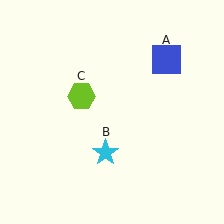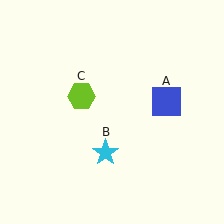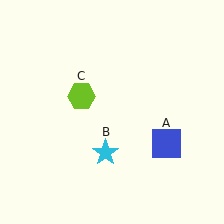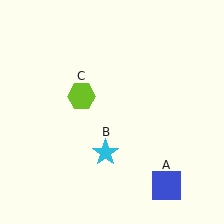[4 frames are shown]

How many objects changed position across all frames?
1 object changed position: blue square (object A).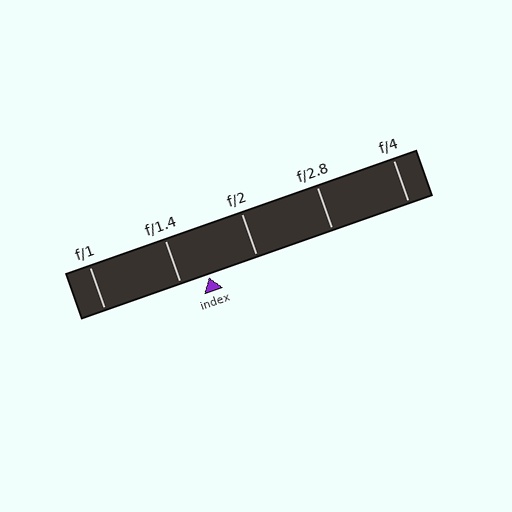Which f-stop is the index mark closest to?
The index mark is closest to f/1.4.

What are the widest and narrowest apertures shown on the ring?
The widest aperture shown is f/1 and the narrowest is f/4.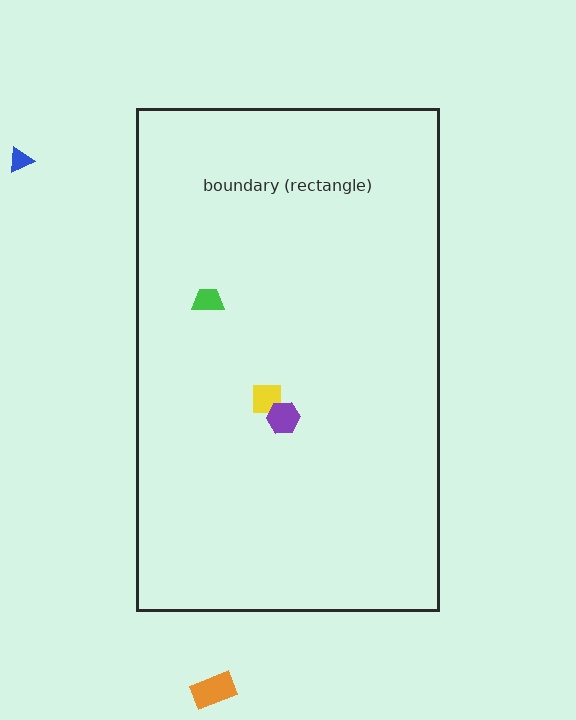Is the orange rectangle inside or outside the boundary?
Outside.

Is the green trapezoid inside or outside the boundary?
Inside.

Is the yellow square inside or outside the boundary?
Inside.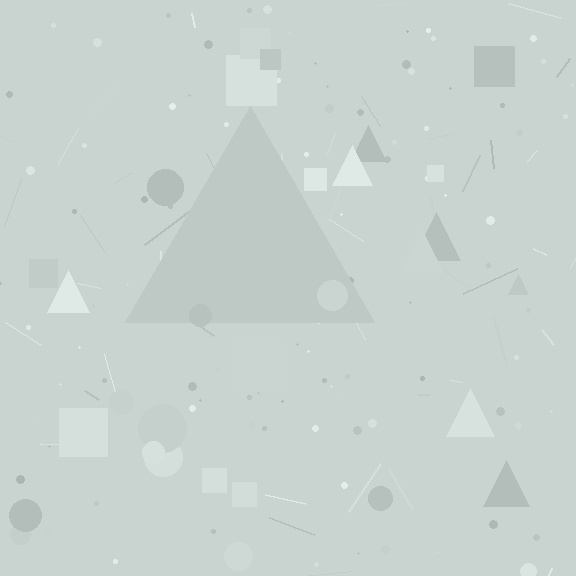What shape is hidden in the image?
A triangle is hidden in the image.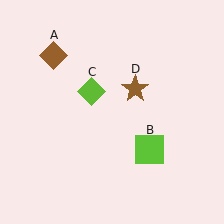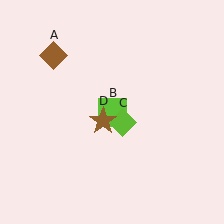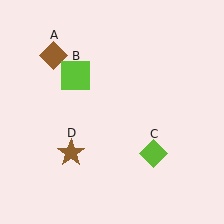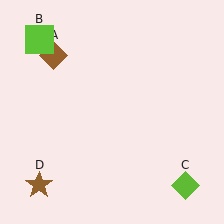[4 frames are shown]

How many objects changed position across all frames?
3 objects changed position: lime square (object B), lime diamond (object C), brown star (object D).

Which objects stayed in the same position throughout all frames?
Brown diamond (object A) remained stationary.